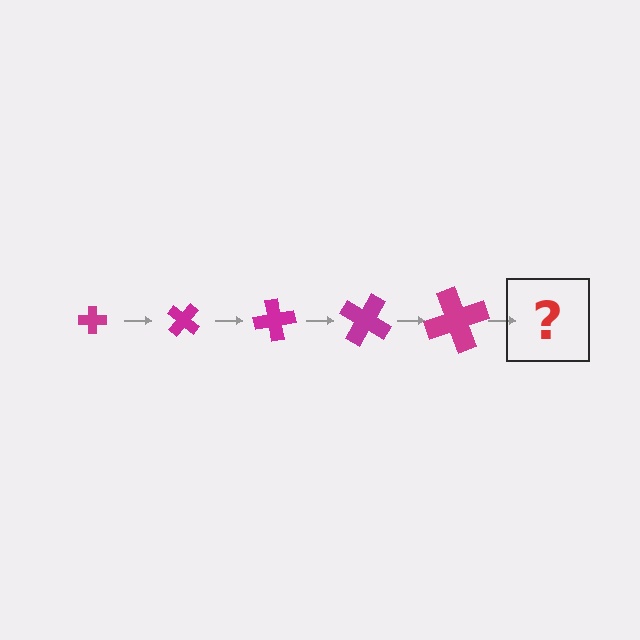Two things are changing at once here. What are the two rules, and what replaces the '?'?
The two rules are that the cross grows larger each step and it rotates 40 degrees each step. The '?' should be a cross, larger than the previous one and rotated 200 degrees from the start.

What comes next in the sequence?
The next element should be a cross, larger than the previous one and rotated 200 degrees from the start.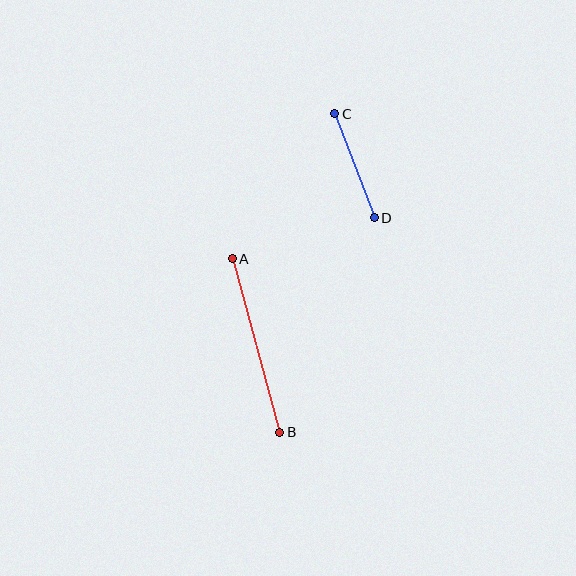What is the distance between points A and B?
The distance is approximately 180 pixels.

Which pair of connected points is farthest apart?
Points A and B are farthest apart.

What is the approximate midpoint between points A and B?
The midpoint is at approximately (256, 345) pixels.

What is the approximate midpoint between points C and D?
The midpoint is at approximately (355, 166) pixels.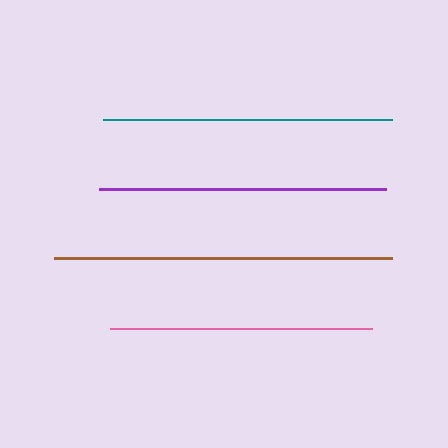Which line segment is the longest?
The brown line is the longest at approximately 337 pixels.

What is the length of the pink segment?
The pink segment is approximately 262 pixels long.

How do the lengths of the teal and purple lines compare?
The teal and purple lines are approximately the same length.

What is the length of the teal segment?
The teal segment is approximately 289 pixels long.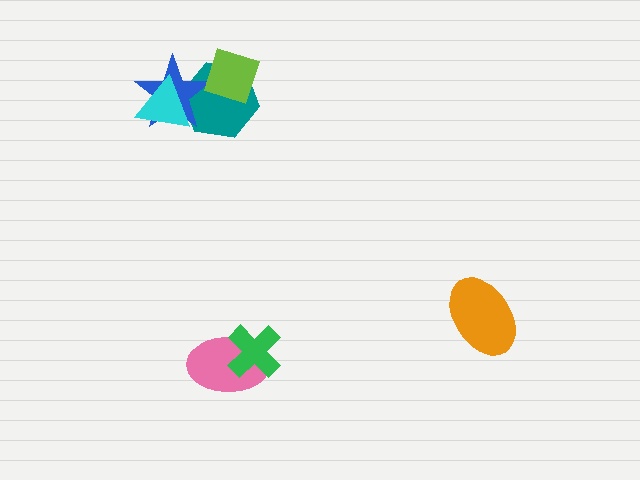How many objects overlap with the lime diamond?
2 objects overlap with the lime diamond.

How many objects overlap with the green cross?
1 object overlaps with the green cross.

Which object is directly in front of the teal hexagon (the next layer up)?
The blue star is directly in front of the teal hexagon.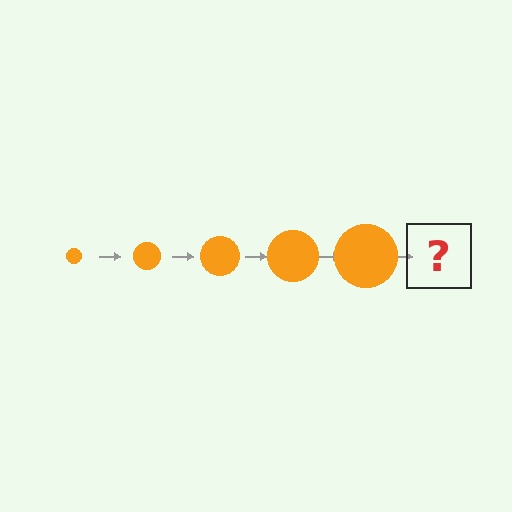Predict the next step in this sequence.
The next step is an orange circle, larger than the previous one.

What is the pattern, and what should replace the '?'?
The pattern is that the circle gets progressively larger each step. The '?' should be an orange circle, larger than the previous one.